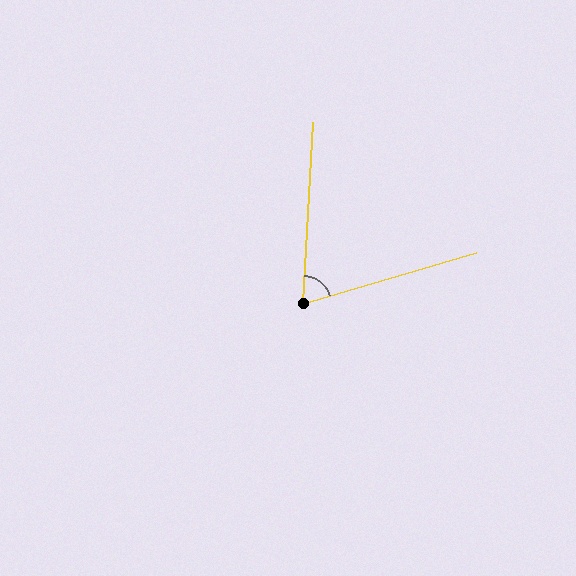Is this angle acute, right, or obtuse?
It is acute.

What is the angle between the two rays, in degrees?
Approximately 70 degrees.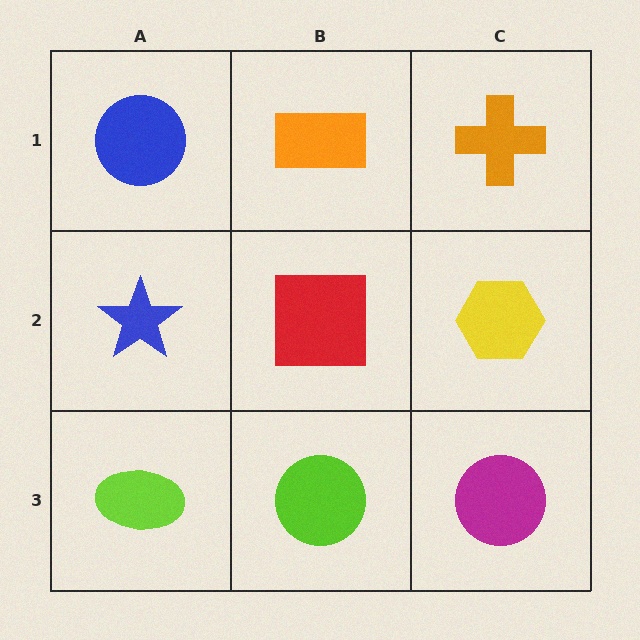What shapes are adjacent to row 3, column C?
A yellow hexagon (row 2, column C), a lime circle (row 3, column B).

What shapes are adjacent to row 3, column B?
A red square (row 2, column B), a lime ellipse (row 3, column A), a magenta circle (row 3, column C).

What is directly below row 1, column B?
A red square.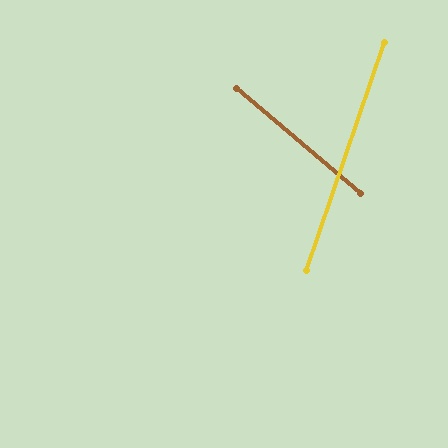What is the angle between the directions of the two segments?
Approximately 68 degrees.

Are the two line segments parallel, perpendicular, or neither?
Neither parallel nor perpendicular — they differ by about 68°.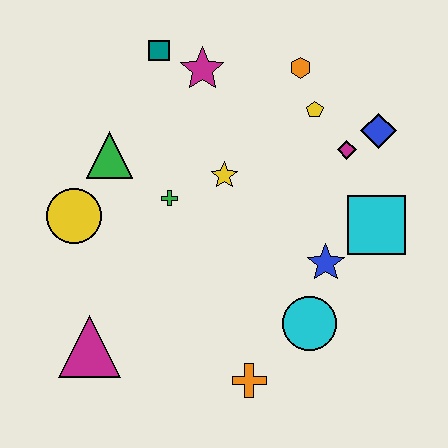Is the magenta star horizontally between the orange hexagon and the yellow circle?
Yes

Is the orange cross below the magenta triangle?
Yes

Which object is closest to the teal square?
The magenta star is closest to the teal square.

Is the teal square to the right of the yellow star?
No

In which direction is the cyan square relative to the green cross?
The cyan square is to the right of the green cross.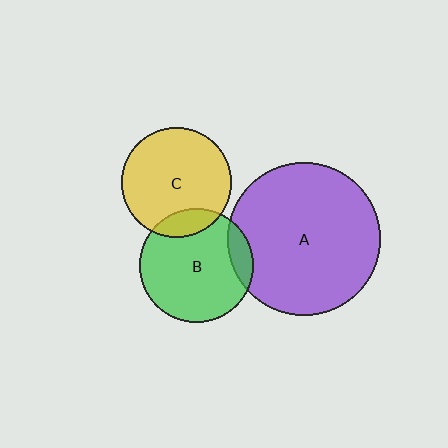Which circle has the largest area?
Circle A (purple).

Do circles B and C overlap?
Yes.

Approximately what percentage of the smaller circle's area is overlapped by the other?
Approximately 15%.